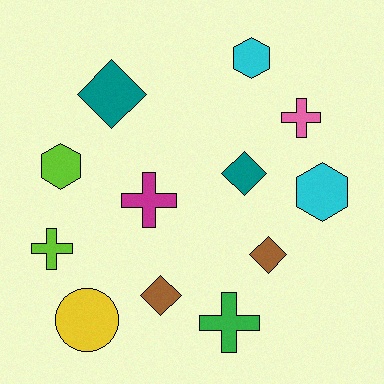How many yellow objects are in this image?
There is 1 yellow object.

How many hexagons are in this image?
There are 3 hexagons.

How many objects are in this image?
There are 12 objects.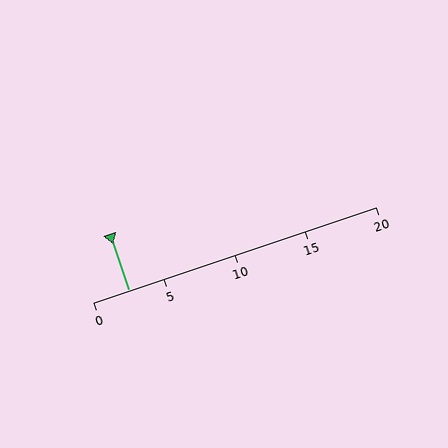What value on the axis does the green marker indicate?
The marker indicates approximately 2.5.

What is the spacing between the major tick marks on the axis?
The major ticks are spaced 5 apart.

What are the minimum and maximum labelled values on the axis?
The axis runs from 0 to 20.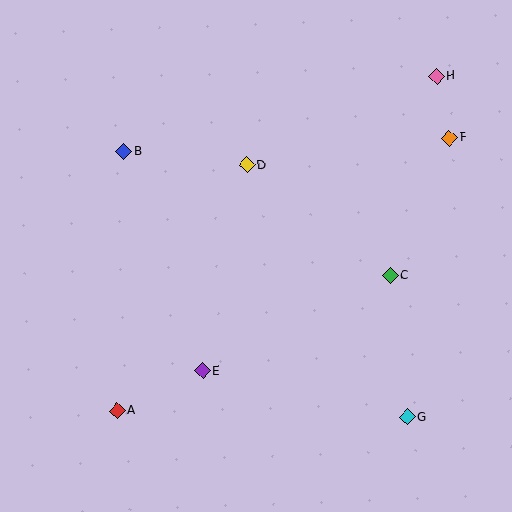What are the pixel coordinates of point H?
Point H is at (437, 76).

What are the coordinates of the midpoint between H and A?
The midpoint between H and A is at (277, 243).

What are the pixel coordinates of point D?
Point D is at (247, 165).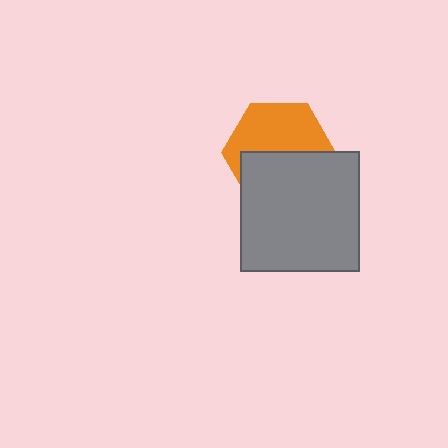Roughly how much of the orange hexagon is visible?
About half of it is visible (roughly 52%).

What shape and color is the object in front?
The object in front is a gray square.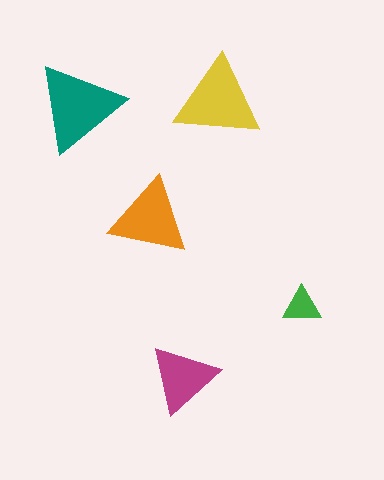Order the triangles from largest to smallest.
the teal one, the yellow one, the orange one, the magenta one, the green one.